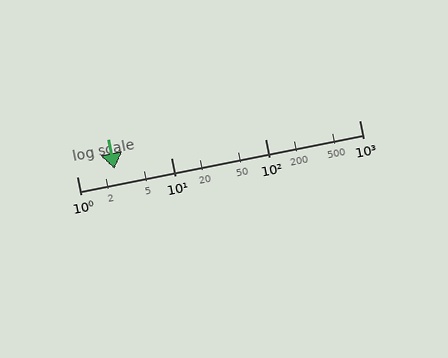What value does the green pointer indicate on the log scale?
The pointer indicates approximately 2.5.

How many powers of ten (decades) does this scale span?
The scale spans 3 decades, from 1 to 1000.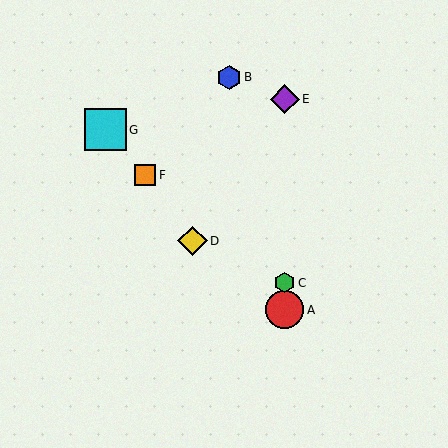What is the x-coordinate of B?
Object B is at x≈229.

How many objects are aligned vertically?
3 objects (A, C, E) are aligned vertically.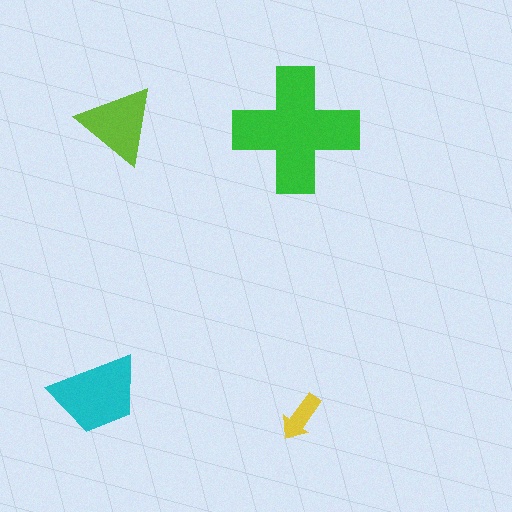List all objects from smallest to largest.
The yellow arrow, the lime triangle, the cyan trapezoid, the green cross.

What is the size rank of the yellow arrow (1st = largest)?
4th.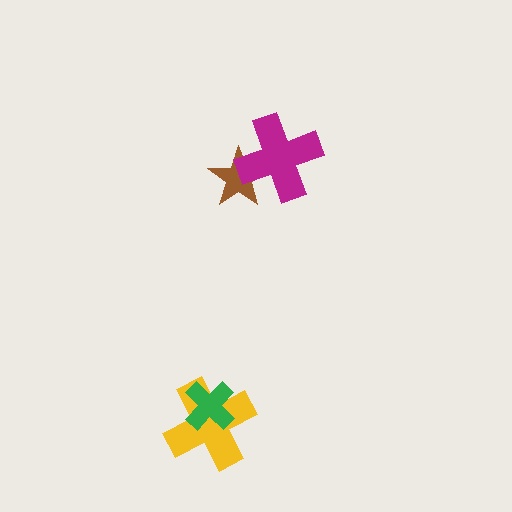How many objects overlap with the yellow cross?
1 object overlaps with the yellow cross.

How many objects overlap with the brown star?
1 object overlaps with the brown star.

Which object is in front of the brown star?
The magenta cross is in front of the brown star.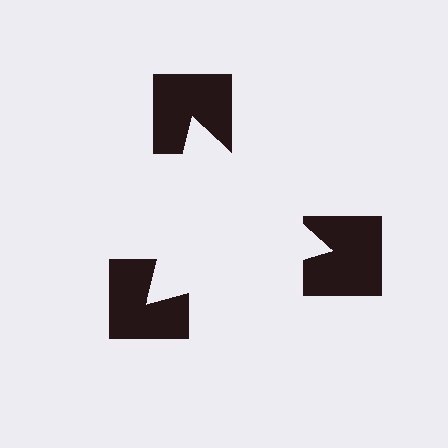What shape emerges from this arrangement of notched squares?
An illusory triangle — its edges are inferred from the aligned wedge cuts in the notched squares, not physically drawn.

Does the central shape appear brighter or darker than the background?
It typically appears slightly brighter than the background, even though no actual brightness change is drawn.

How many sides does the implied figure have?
3 sides.